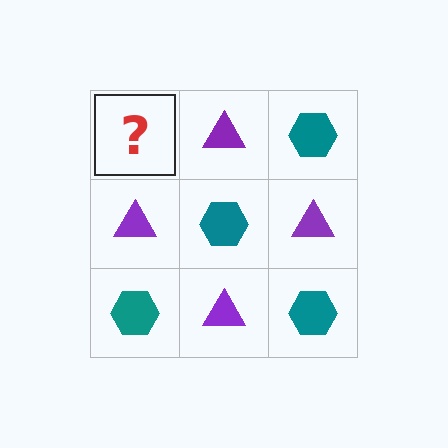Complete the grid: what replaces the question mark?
The question mark should be replaced with a teal hexagon.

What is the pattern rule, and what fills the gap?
The rule is that it alternates teal hexagon and purple triangle in a checkerboard pattern. The gap should be filled with a teal hexagon.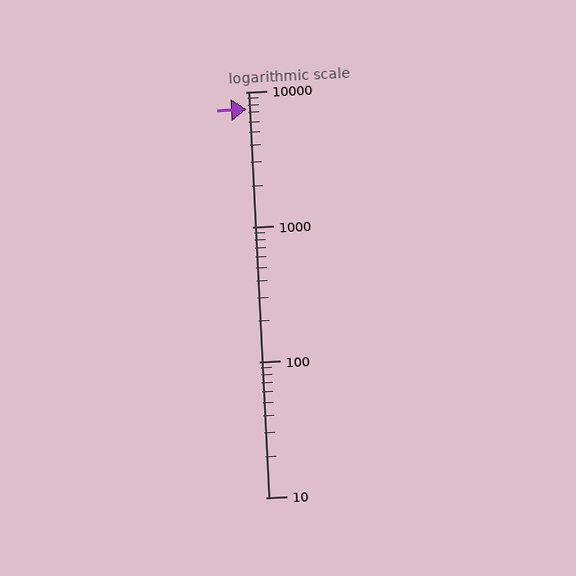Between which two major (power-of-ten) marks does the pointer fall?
The pointer is between 1000 and 10000.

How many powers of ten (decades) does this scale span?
The scale spans 3 decades, from 10 to 10000.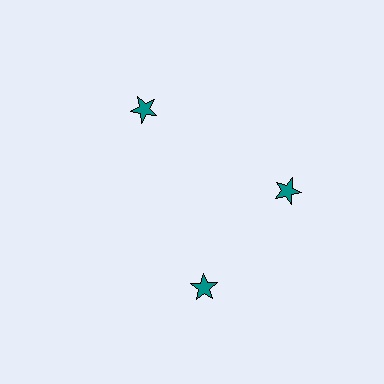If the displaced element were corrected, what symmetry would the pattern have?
It would have 3-fold rotational symmetry — the pattern would map onto itself every 120 degrees.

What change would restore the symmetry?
The symmetry would be restored by rotating it back into even spacing with its neighbors so that all 3 stars sit at equal angles and equal distance from the center.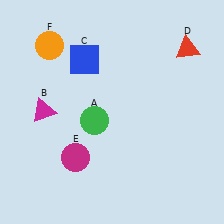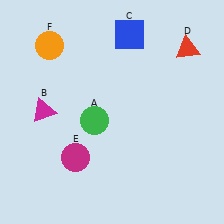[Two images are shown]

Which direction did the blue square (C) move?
The blue square (C) moved right.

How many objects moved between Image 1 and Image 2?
1 object moved between the two images.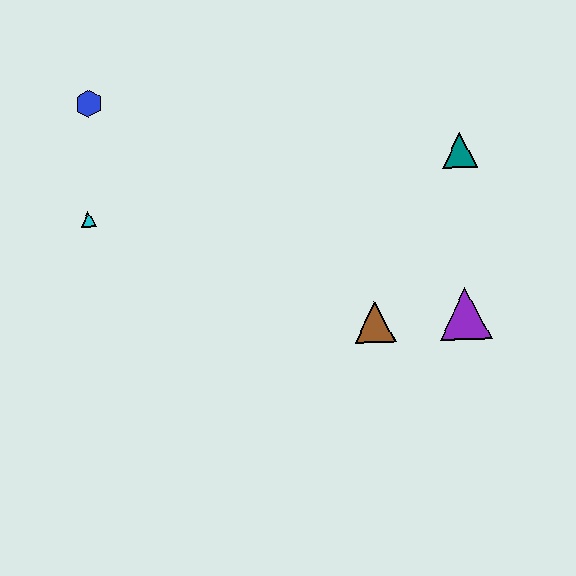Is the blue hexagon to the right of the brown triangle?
No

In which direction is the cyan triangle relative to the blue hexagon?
The cyan triangle is below the blue hexagon.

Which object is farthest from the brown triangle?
The blue hexagon is farthest from the brown triangle.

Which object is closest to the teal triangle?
The purple triangle is closest to the teal triangle.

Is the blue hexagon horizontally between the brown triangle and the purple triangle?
No